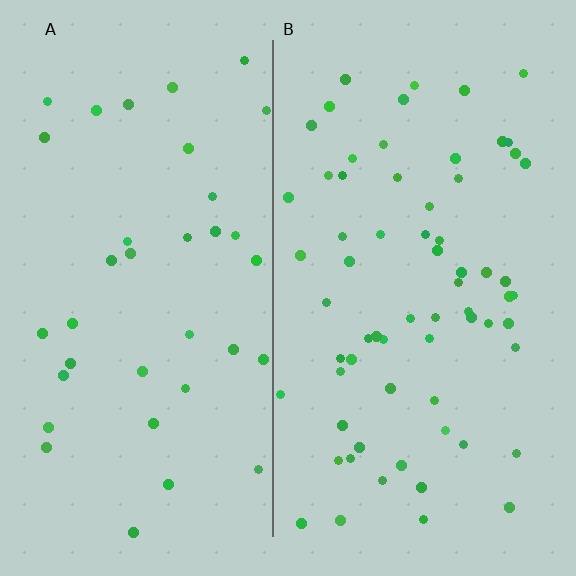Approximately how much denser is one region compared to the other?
Approximately 1.8× — region B over region A.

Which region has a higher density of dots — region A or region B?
B (the right).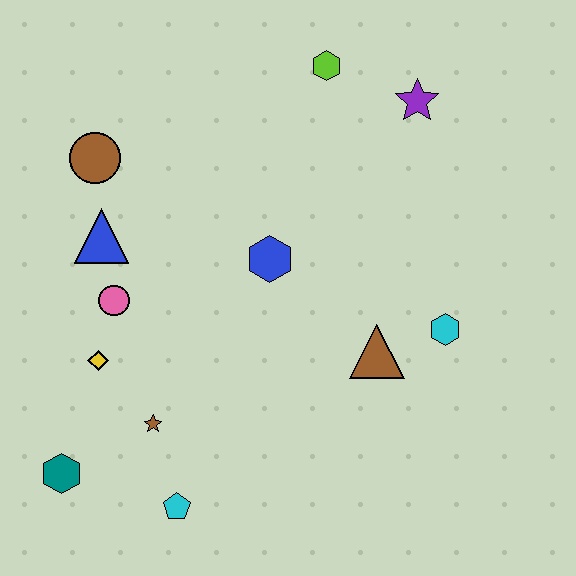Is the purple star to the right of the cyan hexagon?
No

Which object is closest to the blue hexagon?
The brown triangle is closest to the blue hexagon.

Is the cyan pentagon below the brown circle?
Yes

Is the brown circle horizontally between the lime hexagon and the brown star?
No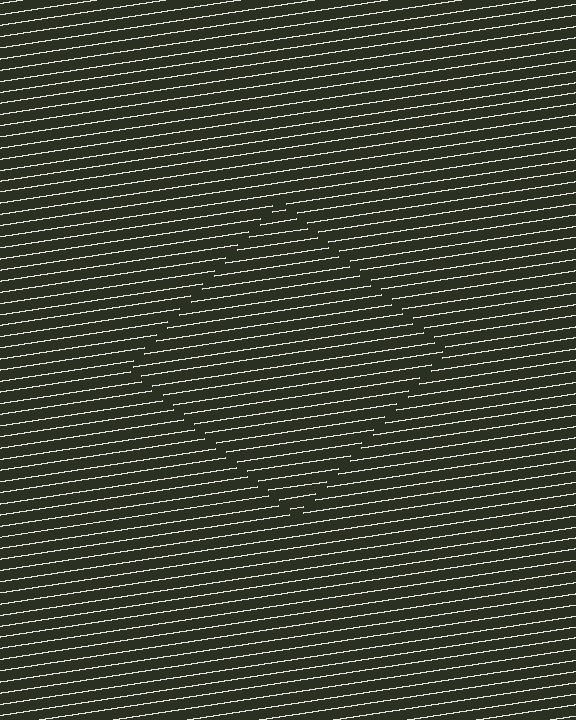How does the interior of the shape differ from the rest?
The interior of the shape contains the same grating, shifted by half a period — the contour is defined by the phase discontinuity where line-ends from the inner and outer gratings abut.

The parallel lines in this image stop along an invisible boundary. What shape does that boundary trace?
An illusory square. The interior of the shape contains the same grating, shifted by half a period — the contour is defined by the phase discontinuity where line-ends from the inner and outer gratings abut.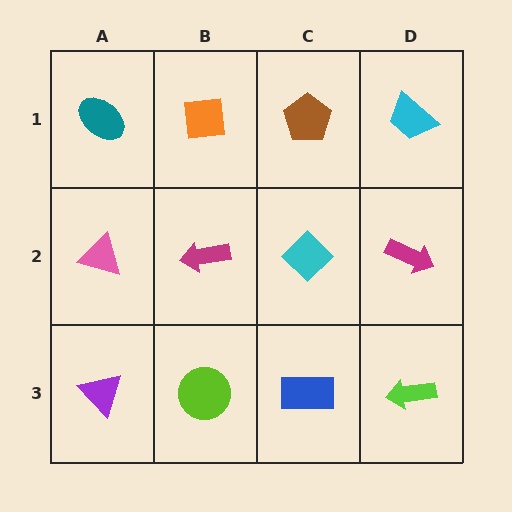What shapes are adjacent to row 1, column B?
A magenta arrow (row 2, column B), a teal ellipse (row 1, column A), a brown pentagon (row 1, column C).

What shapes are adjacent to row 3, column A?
A pink triangle (row 2, column A), a lime circle (row 3, column B).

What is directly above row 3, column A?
A pink triangle.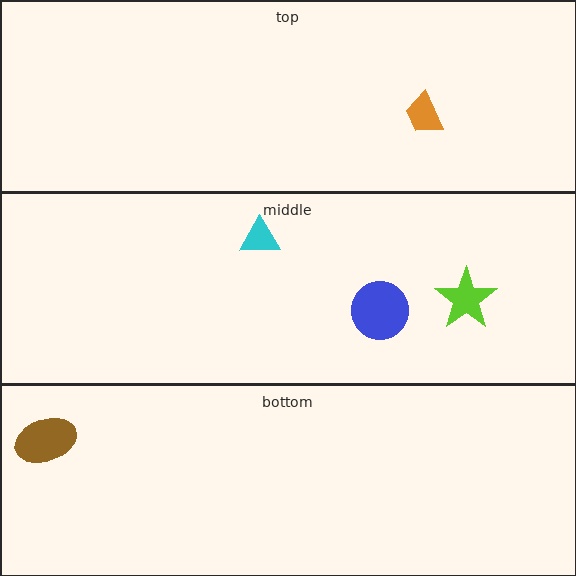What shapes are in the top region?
The orange trapezoid.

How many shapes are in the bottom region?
1.